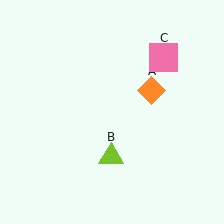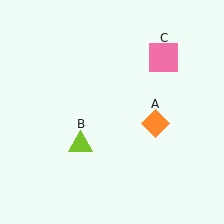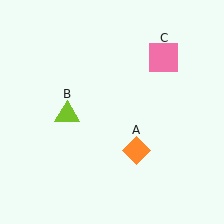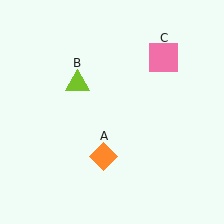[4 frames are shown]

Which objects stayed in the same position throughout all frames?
Pink square (object C) remained stationary.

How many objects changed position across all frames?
2 objects changed position: orange diamond (object A), lime triangle (object B).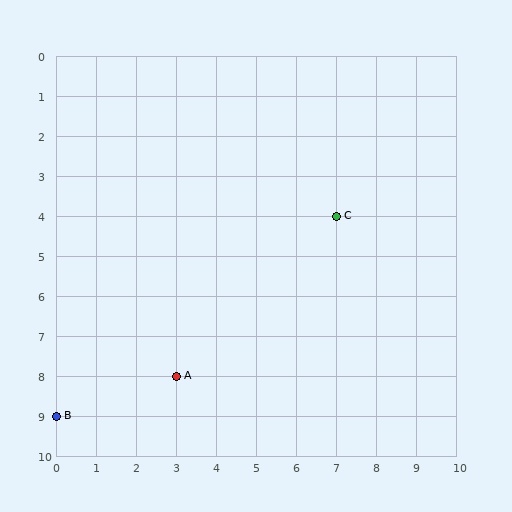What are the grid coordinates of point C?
Point C is at grid coordinates (7, 4).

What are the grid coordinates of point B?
Point B is at grid coordinates (0, 9).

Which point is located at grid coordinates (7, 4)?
Point C is at (7, 4).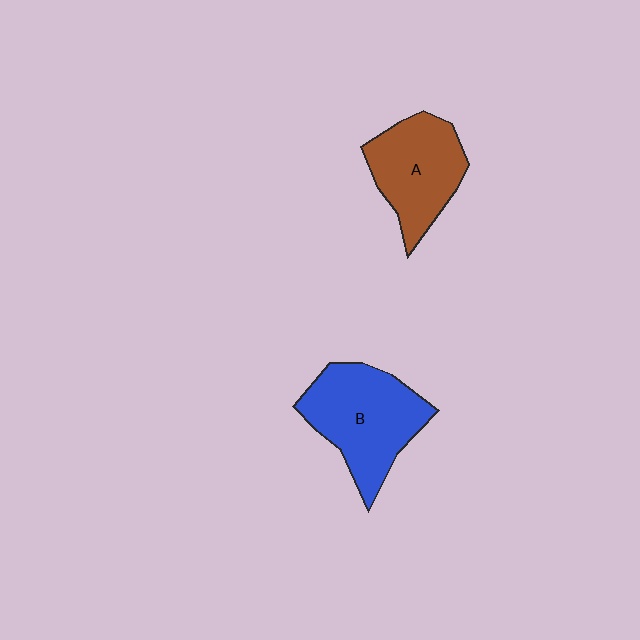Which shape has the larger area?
Shape B (blue).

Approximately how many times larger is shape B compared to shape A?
Approximately 1.2 times.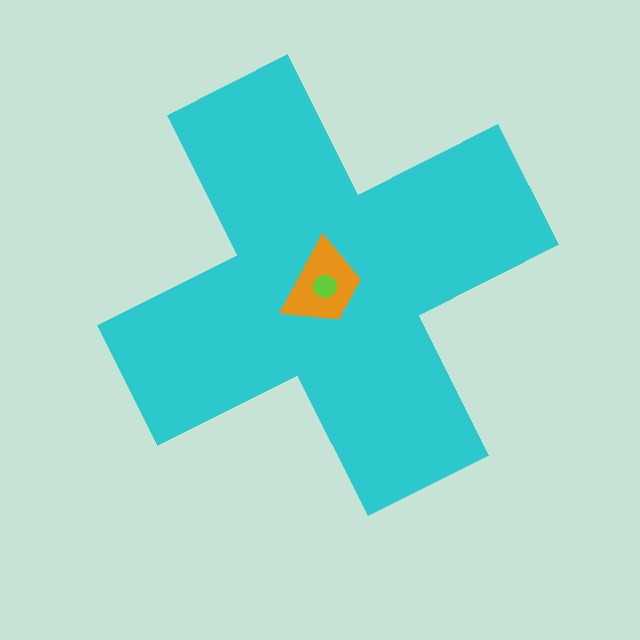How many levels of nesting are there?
3.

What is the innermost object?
The lime circle.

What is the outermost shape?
The cyan cross.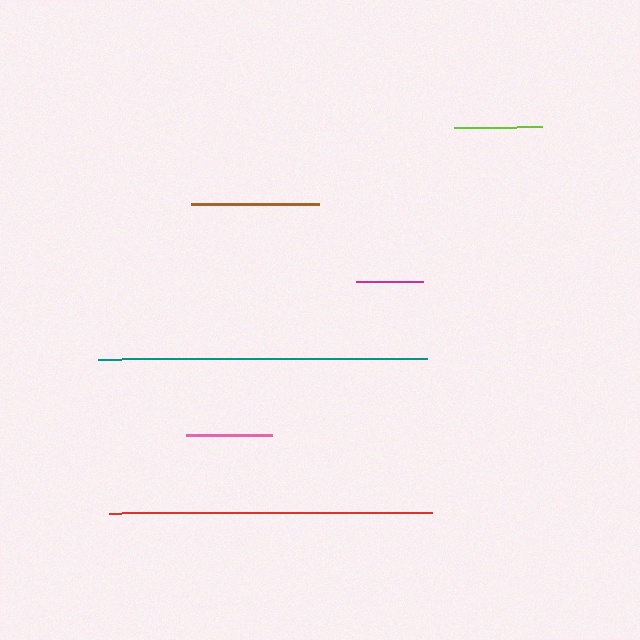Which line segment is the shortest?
The magenta line is the shortest at approximately 67 pixels.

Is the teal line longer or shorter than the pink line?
The teal line is longer than the pink line.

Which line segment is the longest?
The teal line is the longest at approximately 329 pixels.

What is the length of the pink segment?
The pink segment is approximately 86 pixels long.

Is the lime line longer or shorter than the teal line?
The teal line is longer than the lime line.